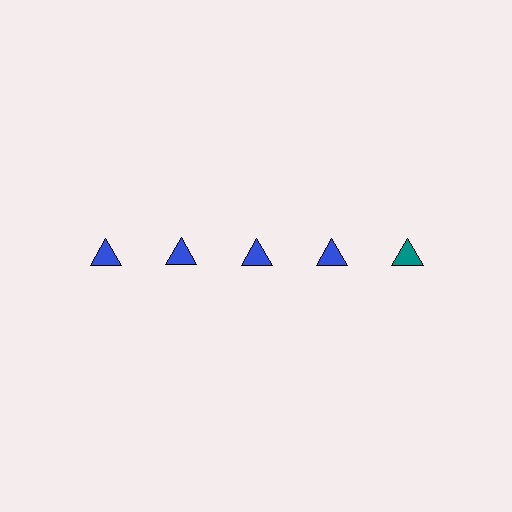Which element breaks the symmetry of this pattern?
The teal triangle in the top row, rightmost column breaks the symmetry. All other shapes are blue triangles.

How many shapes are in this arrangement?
There are 5 shapes arranged in a grid pattern.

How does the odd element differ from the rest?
It has a different color: teal instead of blue.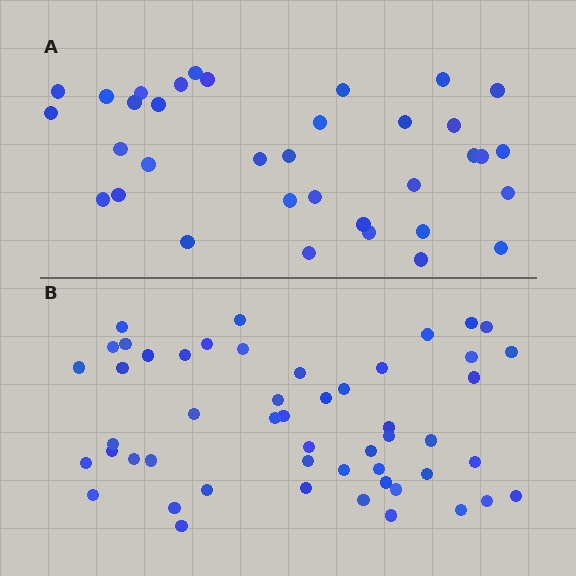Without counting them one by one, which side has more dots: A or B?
Region B (the bottom region) has more dots.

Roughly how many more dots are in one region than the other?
Region B has approximately 15 more dots than region A.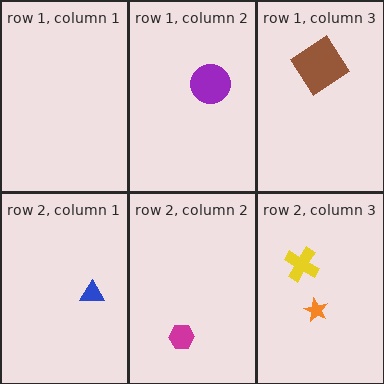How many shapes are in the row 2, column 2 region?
1.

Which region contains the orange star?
The row 2, column 3 region.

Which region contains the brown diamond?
The row 1, column 3 region.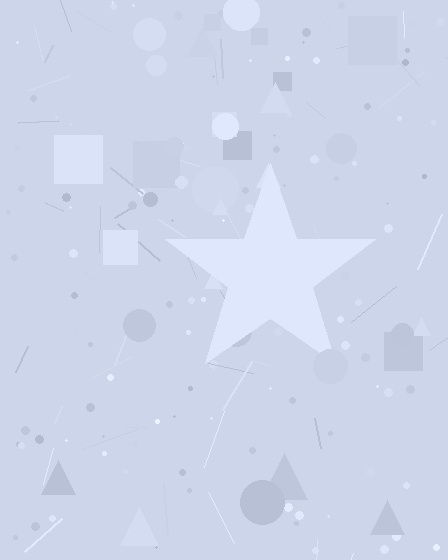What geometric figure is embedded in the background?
A star is embedded in the background.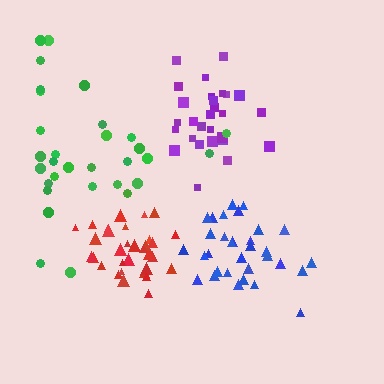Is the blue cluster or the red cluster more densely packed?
Red.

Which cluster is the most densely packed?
Red.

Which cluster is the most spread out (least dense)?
Green.